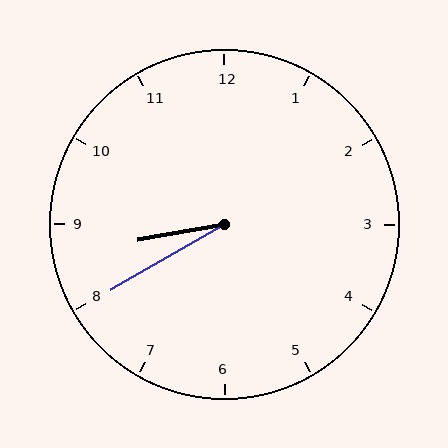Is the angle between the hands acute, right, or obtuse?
It is acute.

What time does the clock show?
8:40.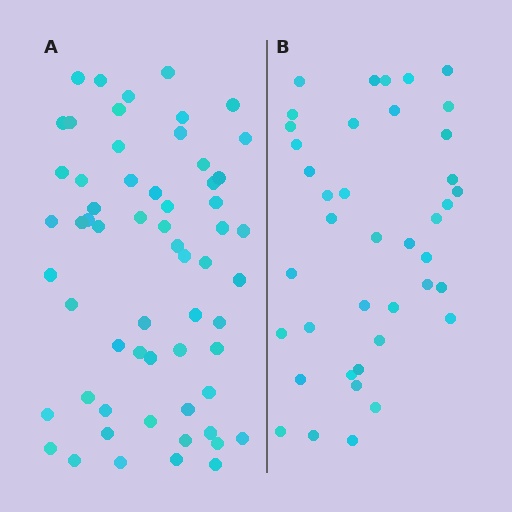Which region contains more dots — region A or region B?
Region A (the left region) has more dots.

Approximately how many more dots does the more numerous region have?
Region A has approximately 20 more dots than region B.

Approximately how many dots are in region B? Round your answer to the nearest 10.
About 40 dots.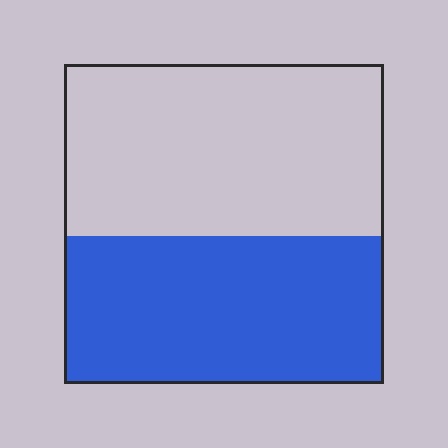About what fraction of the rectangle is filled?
About one half (1/2).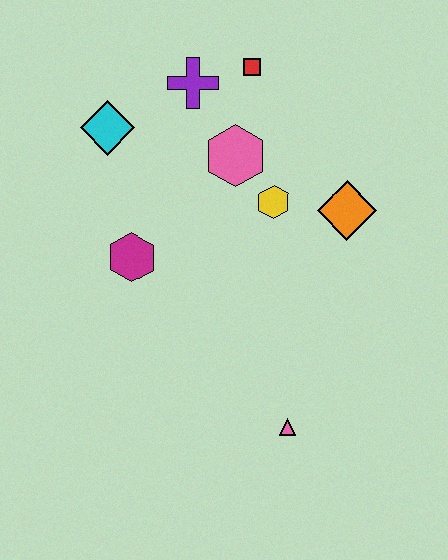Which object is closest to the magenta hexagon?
The cyan diamond is closest to the magenta hexagon.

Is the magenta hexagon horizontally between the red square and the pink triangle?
No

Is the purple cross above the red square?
No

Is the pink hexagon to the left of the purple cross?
No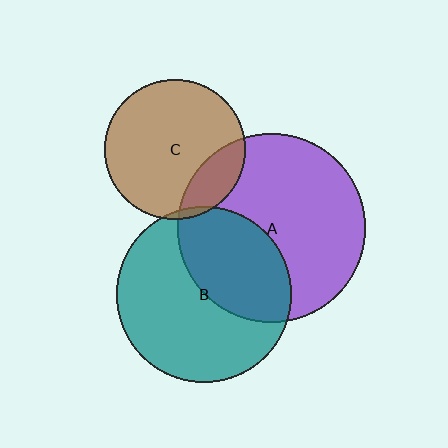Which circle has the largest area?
Circle A (purple).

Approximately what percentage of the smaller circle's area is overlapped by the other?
Approximately 40%.